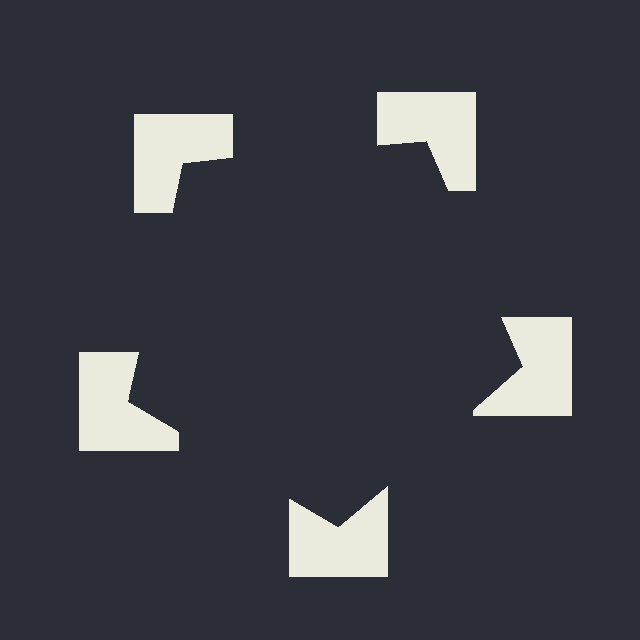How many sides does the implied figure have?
5 sides.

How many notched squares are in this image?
There are 5 — one at each vertex of the illusory pentagon.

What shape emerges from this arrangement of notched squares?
An illusory pentagon — its edges are inferred from the aligned wedge cuts in the notched squares, not physically drawn.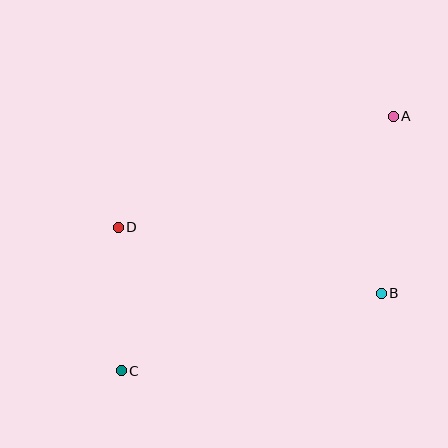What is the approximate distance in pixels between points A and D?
The distance between A and D is approximately 297 pixels.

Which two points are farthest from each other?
Points A and C are farthest from each other.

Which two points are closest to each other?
Points C and D are closest to each other.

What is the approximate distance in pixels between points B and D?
The distance between B and D is approximately 271 pixels.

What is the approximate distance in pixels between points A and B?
The distance between A and B is approximately 178 pixels.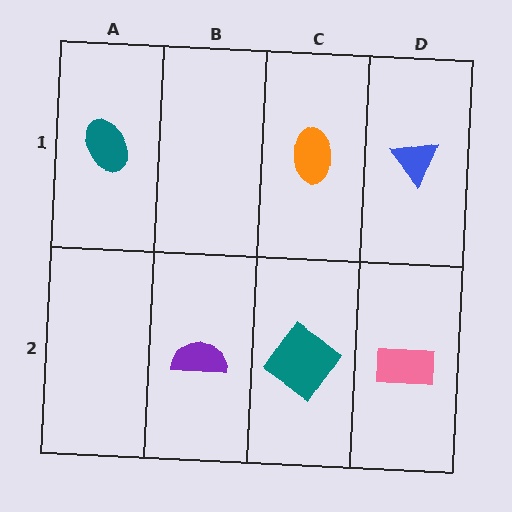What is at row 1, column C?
An orange ellipse.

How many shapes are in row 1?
3 shapes.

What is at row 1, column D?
A blue triangle.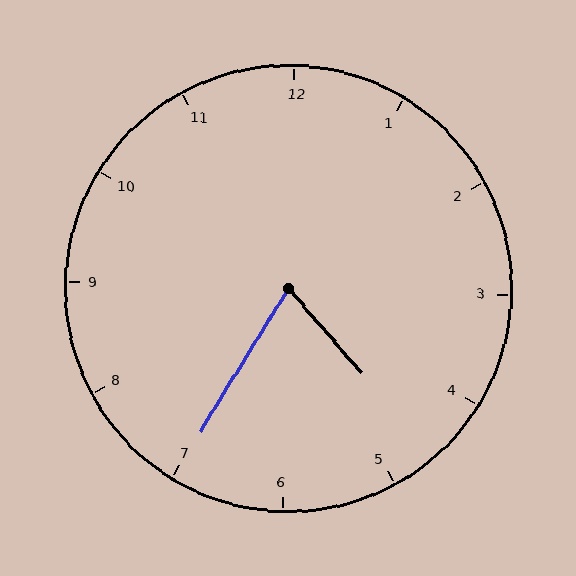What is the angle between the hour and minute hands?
Approximately 72 degrees.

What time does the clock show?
4:35.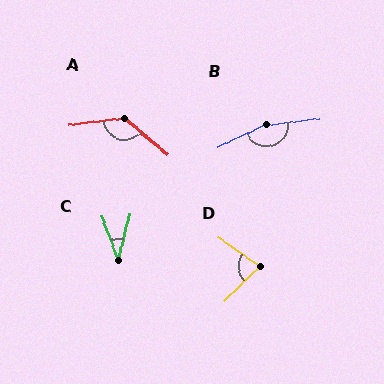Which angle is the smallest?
C, at approximately 35 degrees.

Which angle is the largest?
B, at approximately 160 degrees.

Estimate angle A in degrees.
Approximately 132 degrees.